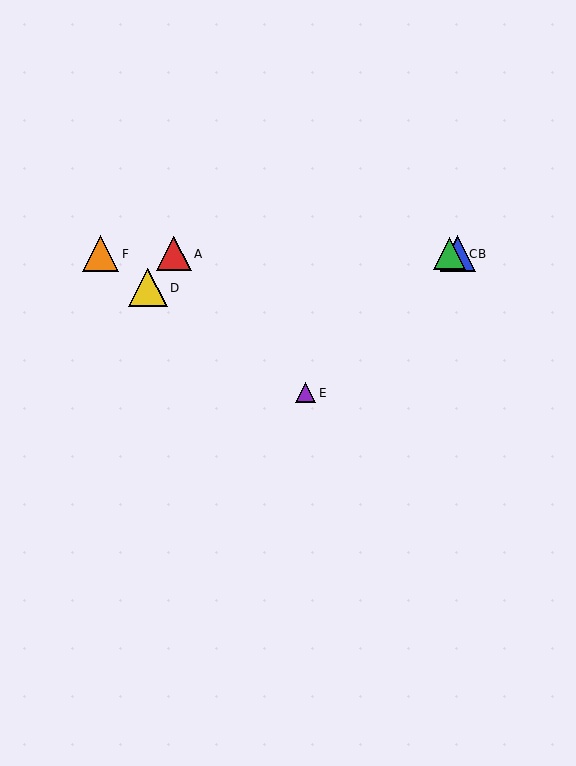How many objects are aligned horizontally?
4 objects (A, B, C, F) are aligned horizontally.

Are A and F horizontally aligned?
Yes, both are at y≈254.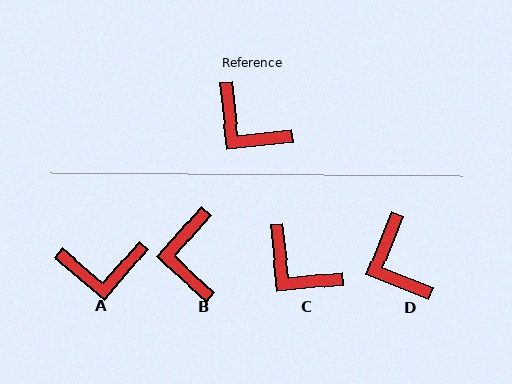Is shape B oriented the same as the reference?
No, it is off by about 48 degrees.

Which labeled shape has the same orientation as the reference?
C.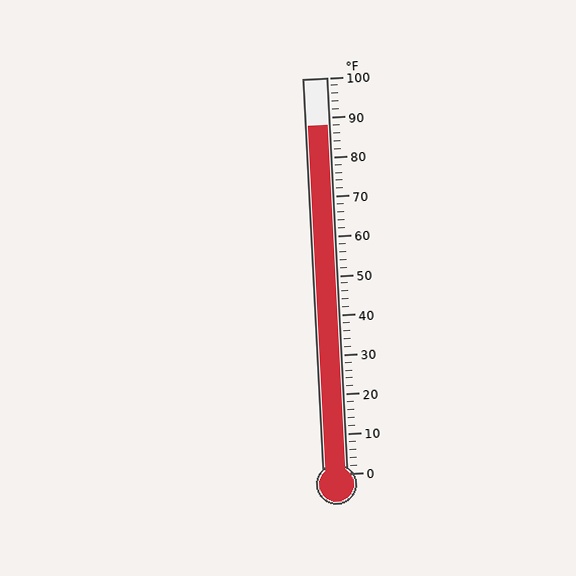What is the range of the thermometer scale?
The thermometer scale ranges from 0°F to 100°F.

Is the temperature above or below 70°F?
The temperature is above 70°F.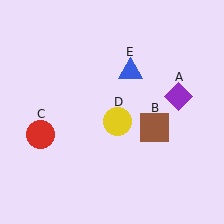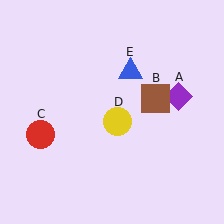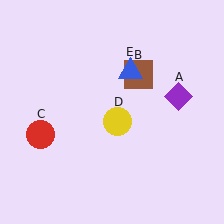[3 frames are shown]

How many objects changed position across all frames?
1 object changed position: brown square (object B).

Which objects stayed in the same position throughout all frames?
Purple diamond (object A) and red circle (object C) and yellow circle (object D) and blue triangle (object E) remained stationary.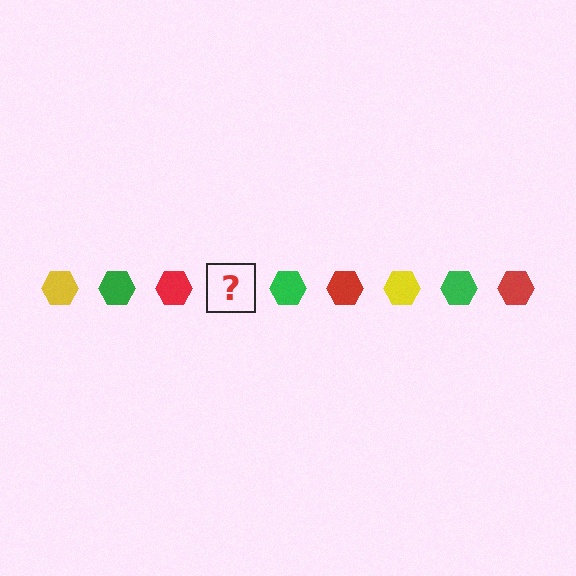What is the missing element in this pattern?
The missing element is a yellow hexagon.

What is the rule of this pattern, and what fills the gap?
The rule is that the pattern cycles through yellow, green, red hexagons. The gap should be filled with a yellow hexagon.